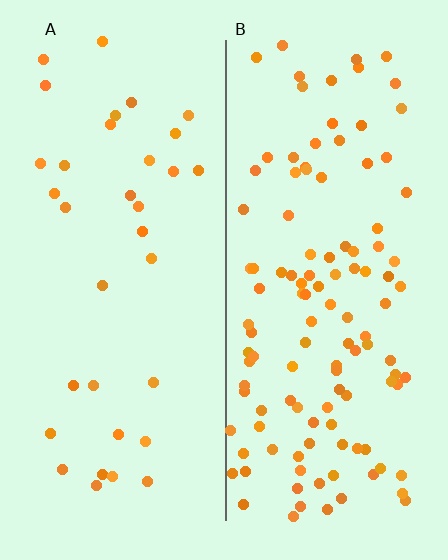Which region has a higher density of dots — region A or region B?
B (the right).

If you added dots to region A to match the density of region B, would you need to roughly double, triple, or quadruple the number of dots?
Approximately triple.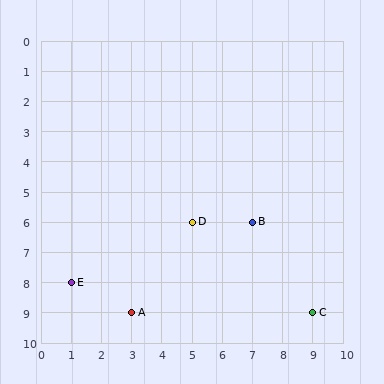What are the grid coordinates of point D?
Point D is at grid coordinates (5, 6).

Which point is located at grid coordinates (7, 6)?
Point B is at (7, 6).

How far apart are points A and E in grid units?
Points A and E are 2 columns and 1 row apart (about 2.2 grid units diagonally).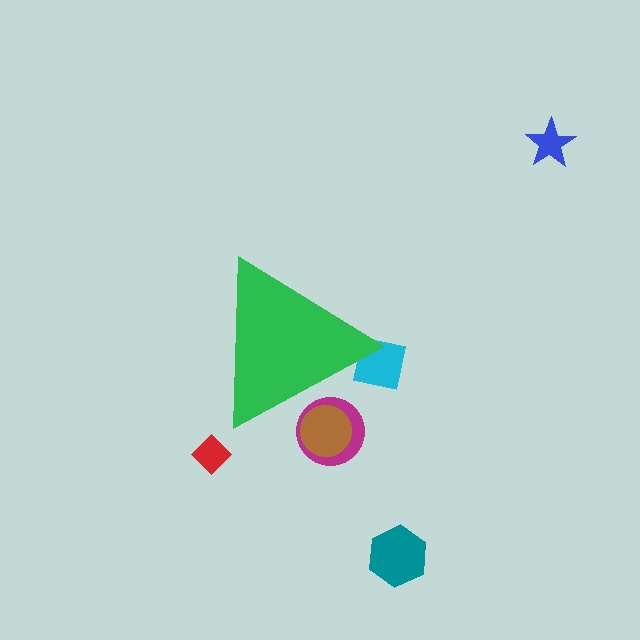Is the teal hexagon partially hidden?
No, the teal hexagon is fully visible.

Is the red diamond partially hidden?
No, the red diamond is fully visible.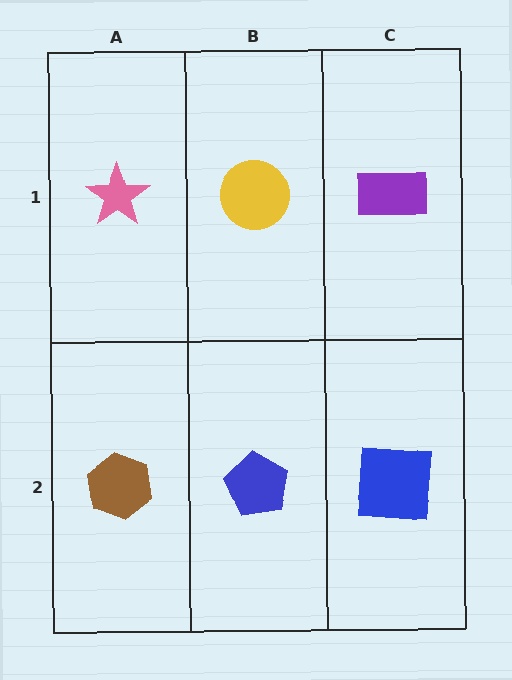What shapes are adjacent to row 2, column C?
A purple rectangle (row 1, column C), a blue pentagon (row 2, column B).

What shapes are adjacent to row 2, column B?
A yellow circle (row 1, column B), a brown hexagon (row 2, column A), a blue square (row 2, column C).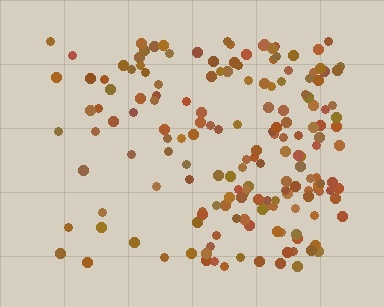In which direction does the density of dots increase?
From left to right, with the right side densest.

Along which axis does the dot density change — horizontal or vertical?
Horizontal.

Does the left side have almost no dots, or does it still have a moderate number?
Still a moderate number, just noticeably fewer than the right.